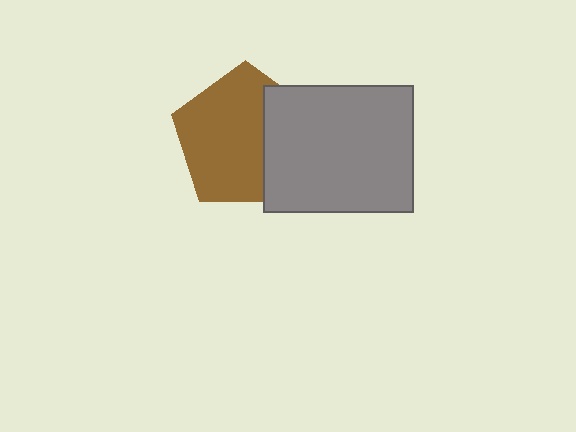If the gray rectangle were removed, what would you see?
You would see the complete brown pentagon.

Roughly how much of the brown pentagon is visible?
Most of it is visible (roughly 67%).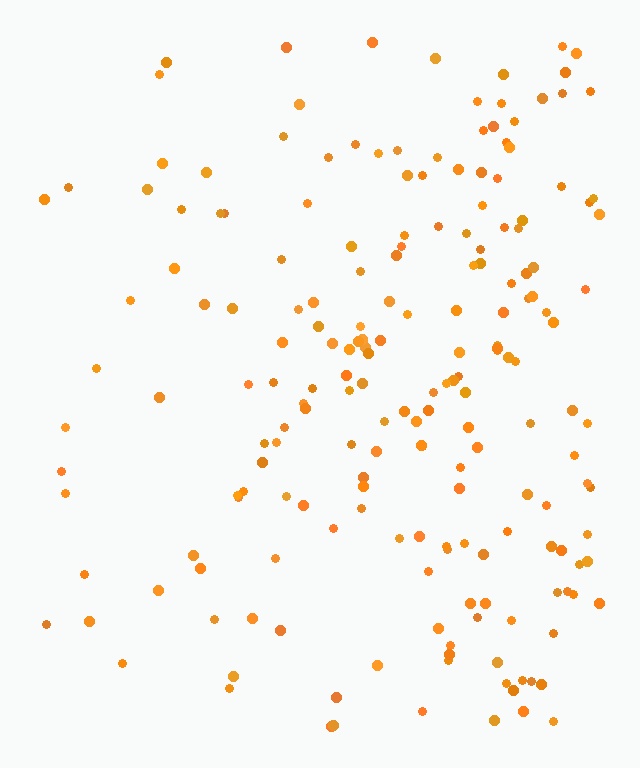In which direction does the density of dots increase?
From left to right, with the right side densest.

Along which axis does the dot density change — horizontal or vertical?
Horizontal.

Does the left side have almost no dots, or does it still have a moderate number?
Still a moderate number, just noticeably fewer than the right.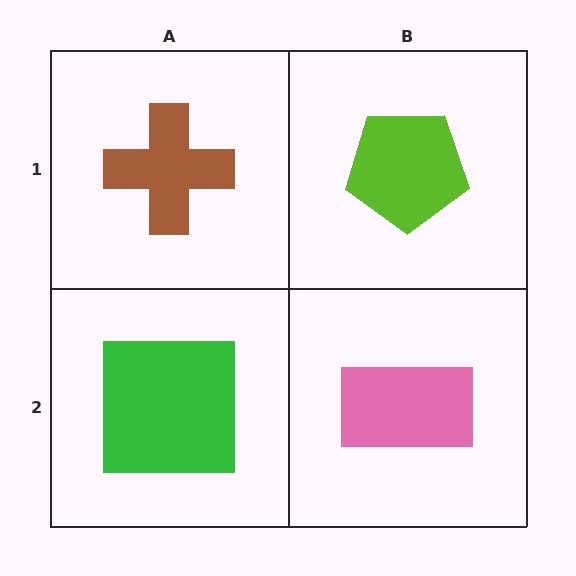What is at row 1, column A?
A brown cross.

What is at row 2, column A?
A green square.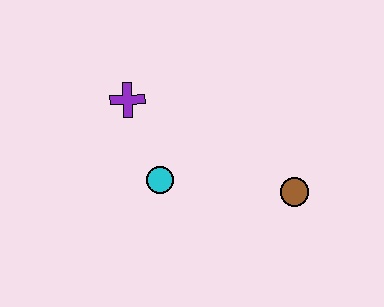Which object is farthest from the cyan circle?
The brown circle is farthest from the cyan circle.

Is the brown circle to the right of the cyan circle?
Yes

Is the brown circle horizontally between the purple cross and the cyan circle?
No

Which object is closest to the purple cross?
The cyan circle is closest to the purple cross.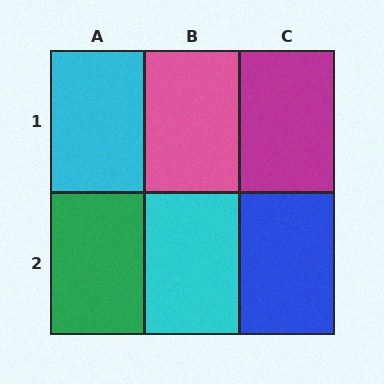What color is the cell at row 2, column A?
Green.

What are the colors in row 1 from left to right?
Cyan, pink, magenta.